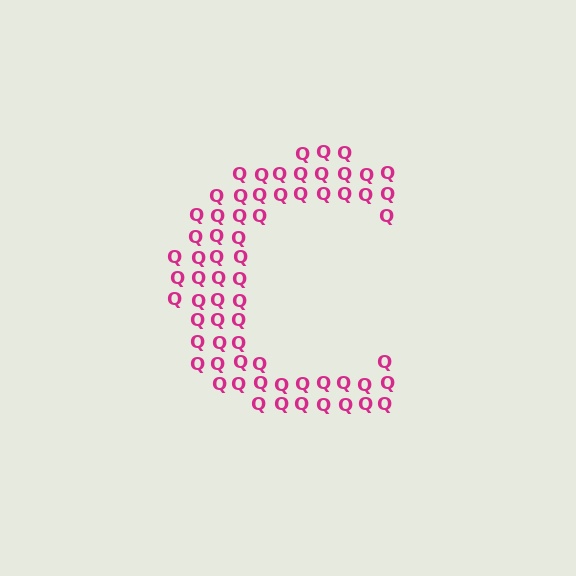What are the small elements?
The small elements are letter Q's.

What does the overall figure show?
The overall figure shows the letter C.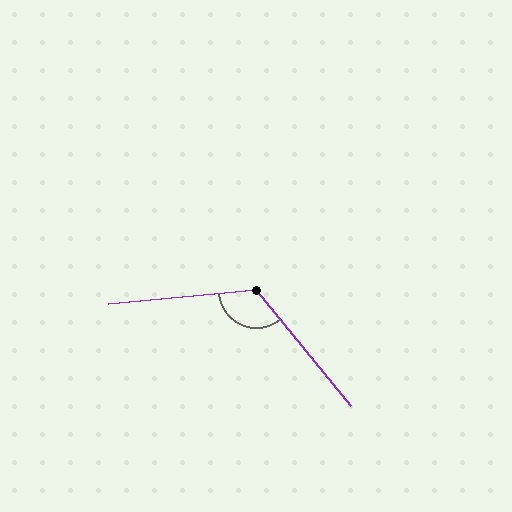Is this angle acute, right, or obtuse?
It is obtuse.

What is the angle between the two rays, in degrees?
Approximately 124 degrees.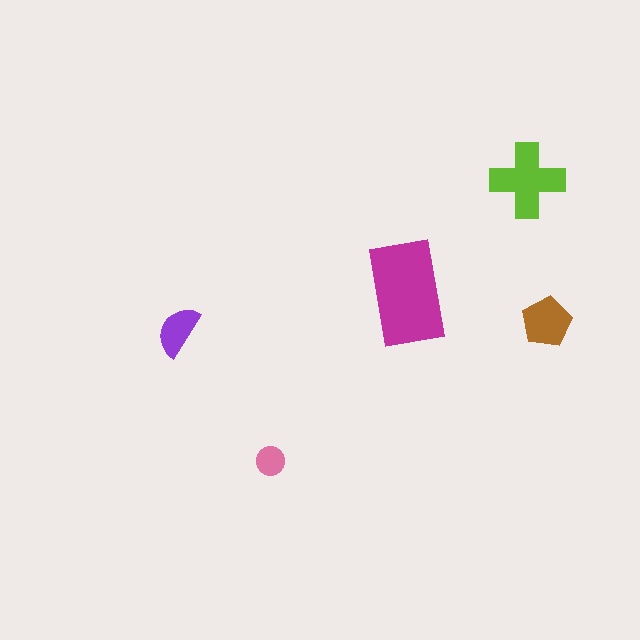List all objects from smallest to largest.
The pink circle, the purple semicircle, the brown pentagon, the lime cross, the magenta rectangle.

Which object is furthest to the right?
The brown pentagon is rightmost.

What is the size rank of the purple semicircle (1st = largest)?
4th.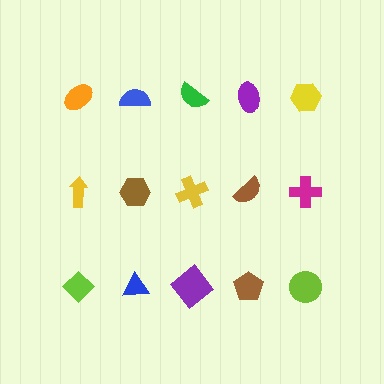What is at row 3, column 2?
A blue triangle.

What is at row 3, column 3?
A purple diamond.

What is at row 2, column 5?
A magenta cross.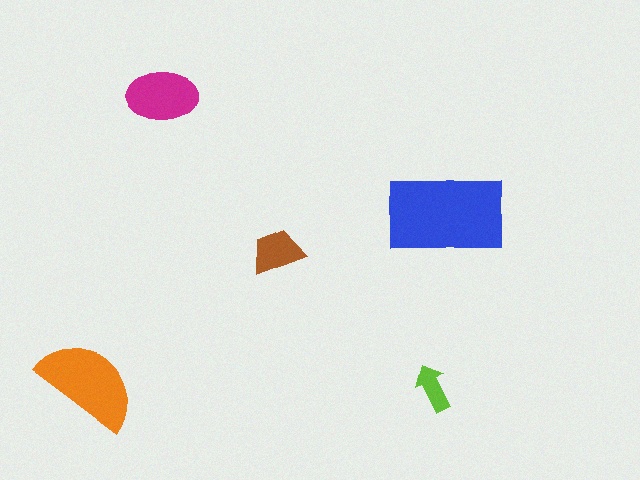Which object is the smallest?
The lime arrow.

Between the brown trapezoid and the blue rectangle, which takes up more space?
The blue rectangle.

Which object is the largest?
The blue rectangle.